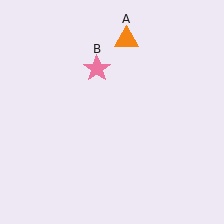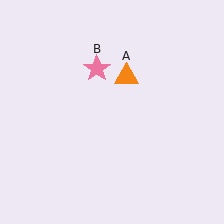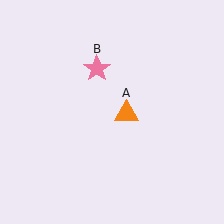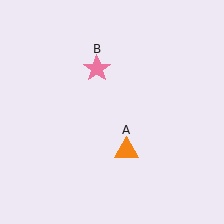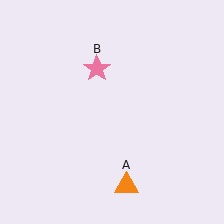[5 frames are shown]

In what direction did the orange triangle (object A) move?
The orange triangle (object A) moved down.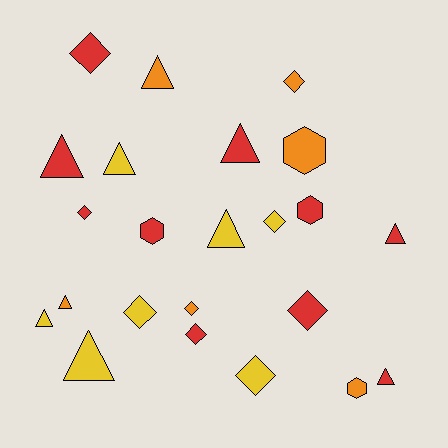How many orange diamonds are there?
There are 2 orange diamonds.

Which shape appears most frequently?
Triangle, with 10 objects.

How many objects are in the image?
There are 23 objects.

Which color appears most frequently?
Red, with 10 objects.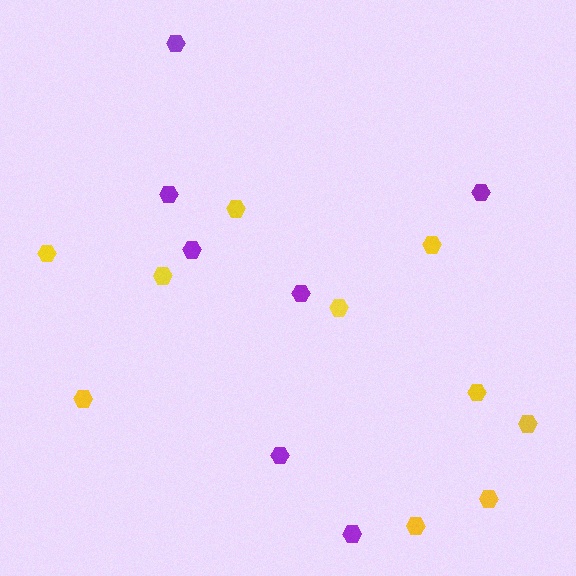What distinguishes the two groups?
There are 2 groups: one group of yellow hexagons (10) and one group of purple hexagons (7).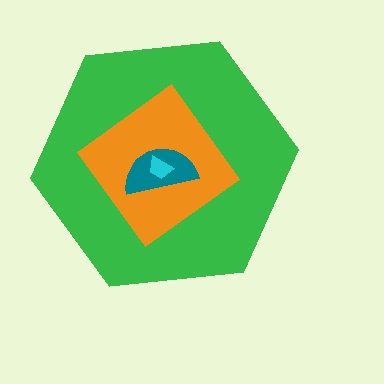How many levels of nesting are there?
4.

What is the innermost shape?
The cyan trapezoid.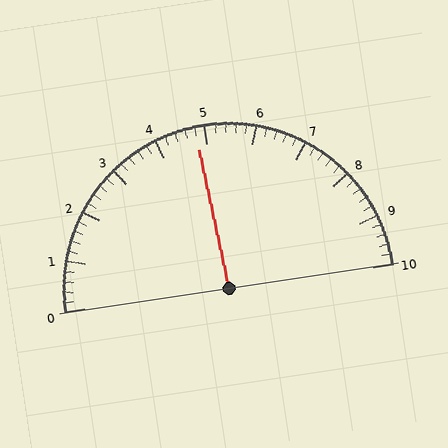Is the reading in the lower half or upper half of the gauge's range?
The reading is in the lower half of the range (0 to 10).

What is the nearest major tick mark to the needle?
The nearest major tick mark is 5.